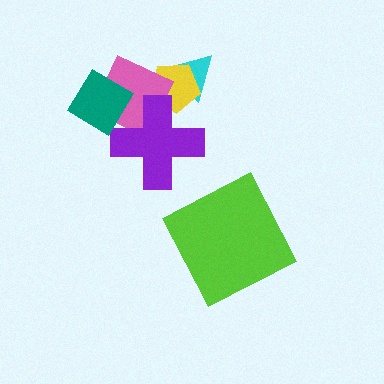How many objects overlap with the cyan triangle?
2 objects overlap with the cyan triangle.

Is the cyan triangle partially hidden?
Yes, it is partially covered by another shape.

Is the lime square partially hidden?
No, no other shape covers it.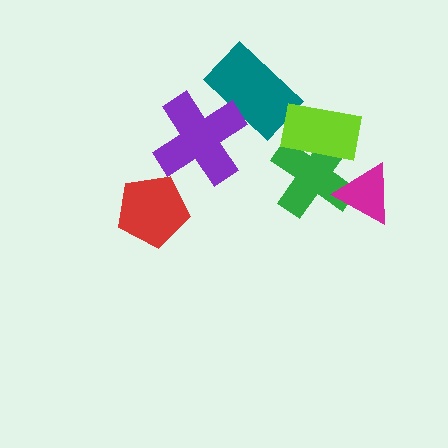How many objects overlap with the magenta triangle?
1 object overlaps with the magenta triangle.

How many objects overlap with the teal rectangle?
1 object overlaps with the teal rectangle.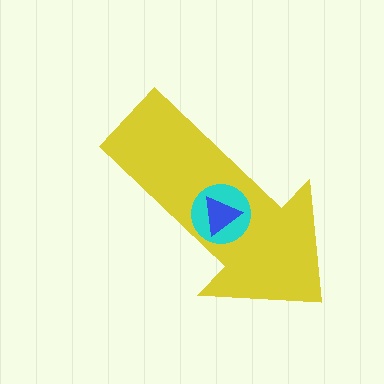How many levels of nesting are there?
3.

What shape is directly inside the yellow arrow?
The cyan circle.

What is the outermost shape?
The yellow arrow.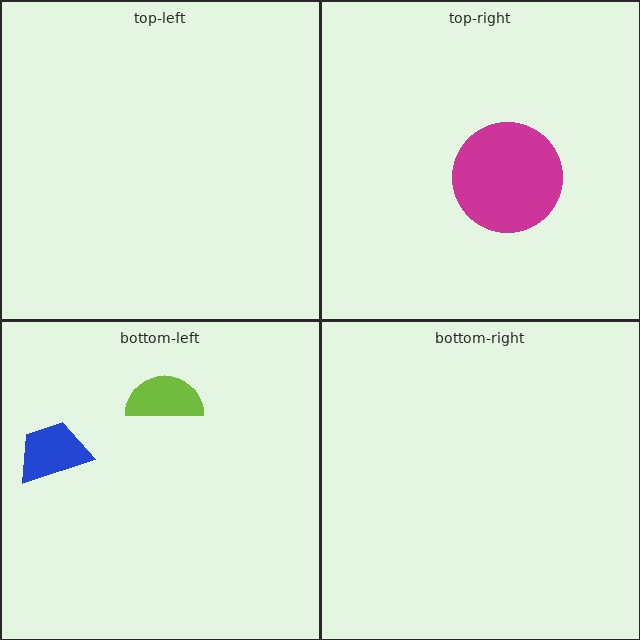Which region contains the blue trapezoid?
The bottom-left region.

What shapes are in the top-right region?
The magenta circle.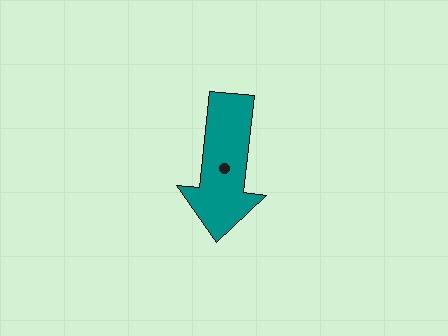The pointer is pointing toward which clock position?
Roughly 6 o'clock.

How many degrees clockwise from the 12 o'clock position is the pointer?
Approximately 186 degrees.